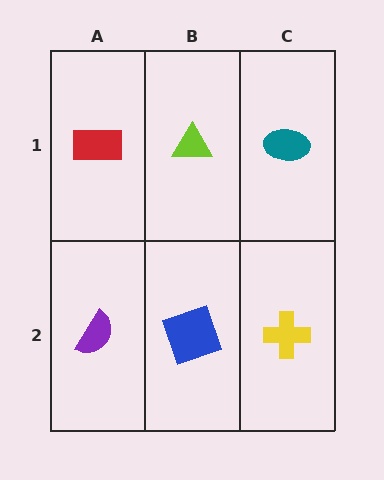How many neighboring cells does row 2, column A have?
2.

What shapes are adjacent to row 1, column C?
A yellow cross (row 2, column C), a lime triangle (row 1, column B).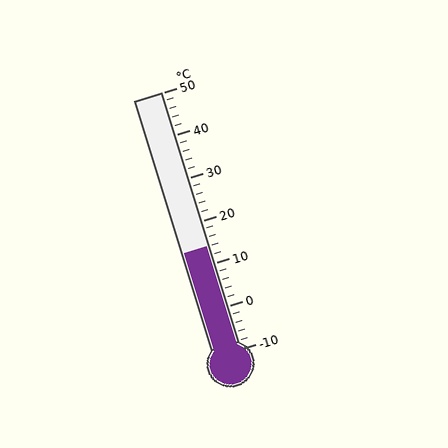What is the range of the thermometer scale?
The thermometer scale ranges from -10°C to 50°C.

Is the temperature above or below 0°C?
The temperature is above 0°C.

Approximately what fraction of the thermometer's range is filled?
The thermometer is filled to approximately 40% of its range.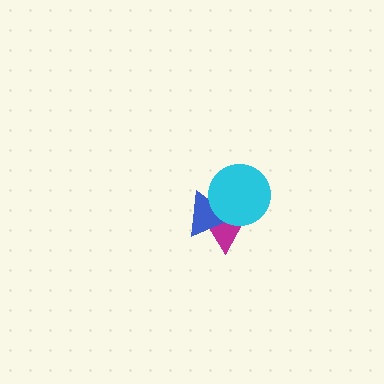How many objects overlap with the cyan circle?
2 objects overlap with the cyan circle.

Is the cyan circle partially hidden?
No, no other shape covers it.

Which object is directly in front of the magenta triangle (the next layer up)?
The blue triangle is directly in front of the magenta triangle.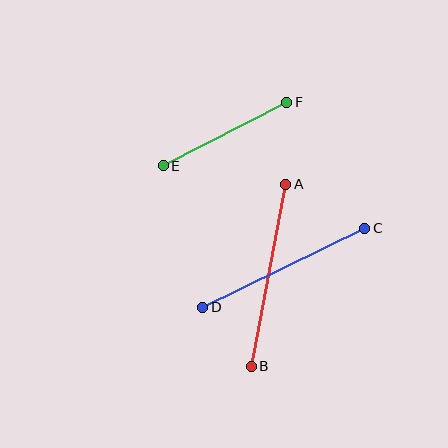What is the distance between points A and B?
The distance is approximately 185 pixels.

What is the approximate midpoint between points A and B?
The midpoint is at approximately (269, 275) pixels.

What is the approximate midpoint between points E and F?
The midpoint is at approximately (225, 134) pixels.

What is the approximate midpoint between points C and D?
The midpoint is at approximately (284, 268) pixels.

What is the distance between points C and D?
The distance is approximately 180 pixels.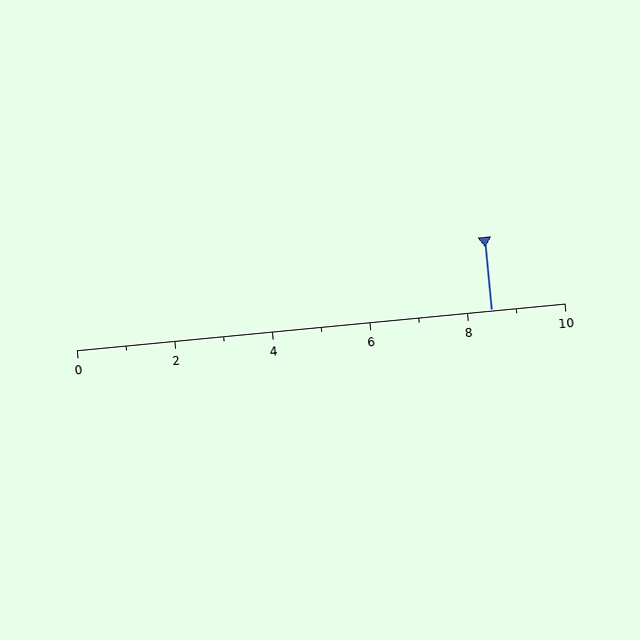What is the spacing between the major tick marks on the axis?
The major ticks are spaced 2 apart.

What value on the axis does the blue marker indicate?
The marker indicates approximately 8.5.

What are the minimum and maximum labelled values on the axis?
The axis runs from 0 to 10.